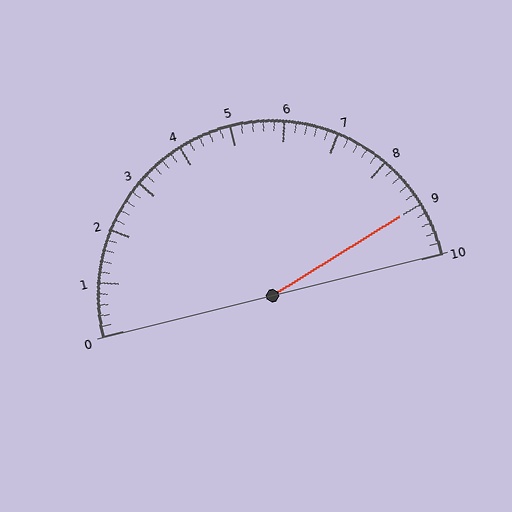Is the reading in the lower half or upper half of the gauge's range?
The reading is in the upper half of the range (0 to 10).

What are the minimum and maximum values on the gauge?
The gauge ranges from 0 to 10.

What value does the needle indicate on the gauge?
The needle indicates approximately 9.0.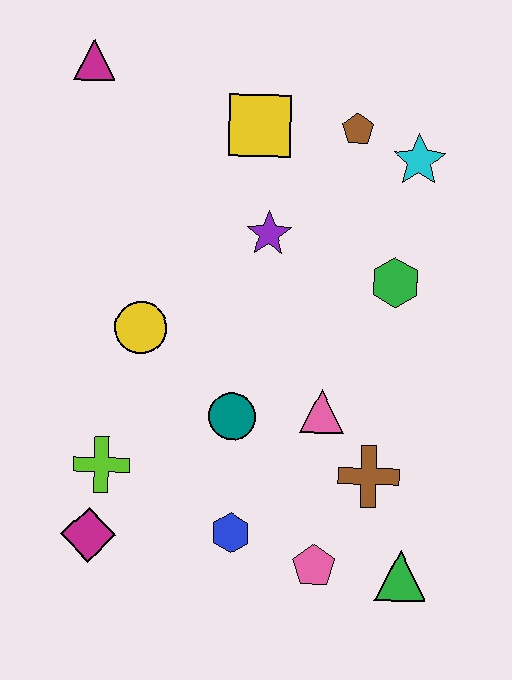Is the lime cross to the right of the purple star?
No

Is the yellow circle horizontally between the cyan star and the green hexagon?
No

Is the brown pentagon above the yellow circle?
Yes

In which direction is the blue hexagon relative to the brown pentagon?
The blue hexagon is below the brown pentagon.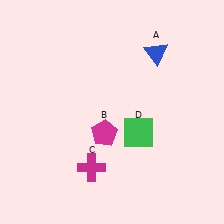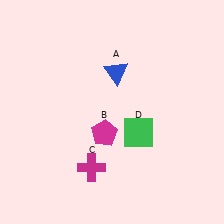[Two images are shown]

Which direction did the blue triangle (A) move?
The blue triangle (A) moved left.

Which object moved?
The blue triangle (A) moved left.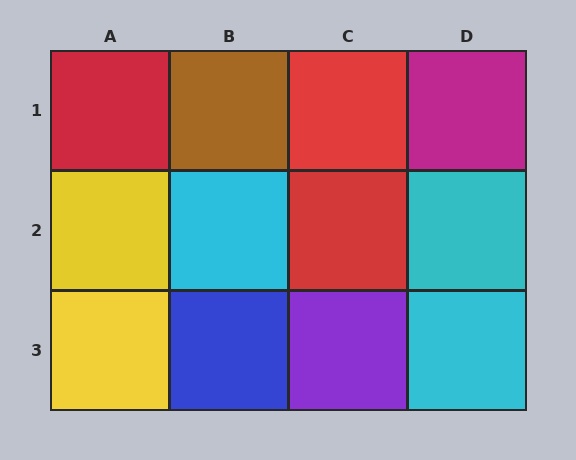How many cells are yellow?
2 cells are yellow.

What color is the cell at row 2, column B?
Cyan.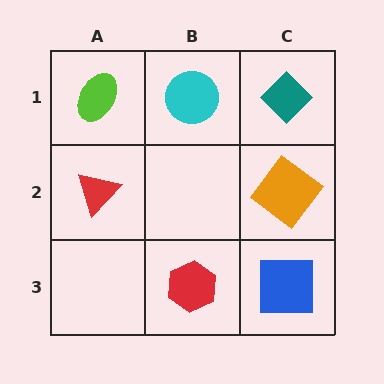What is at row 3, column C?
A blue square.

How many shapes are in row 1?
3 shapes.